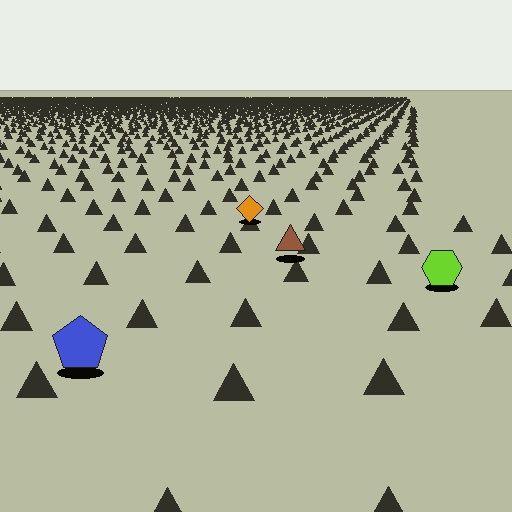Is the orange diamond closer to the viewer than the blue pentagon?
No. The blue pentagon is closer — you can tell from the texture gradient: the ground texture is coarser near it.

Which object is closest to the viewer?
The blue pentagon is closest. The texture marks near it are larger and more spread out.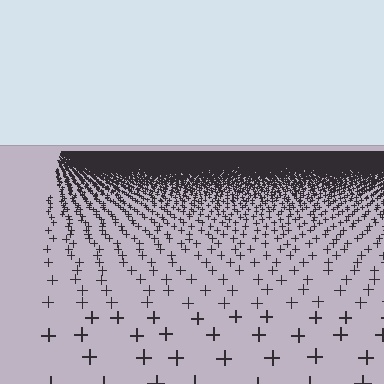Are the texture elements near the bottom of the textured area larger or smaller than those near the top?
Larger. Near the bottom, elements are closer to the viewer and appear at a bigger on-screen size.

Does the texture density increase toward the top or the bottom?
Density increases toward the top.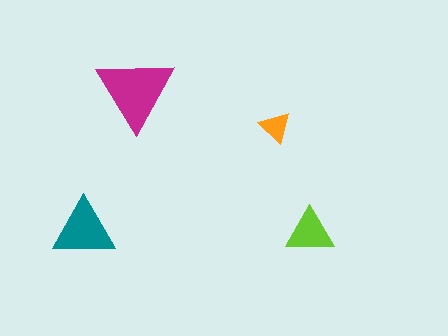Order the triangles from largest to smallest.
the magenta one, the teal one, the lime one, the orange one.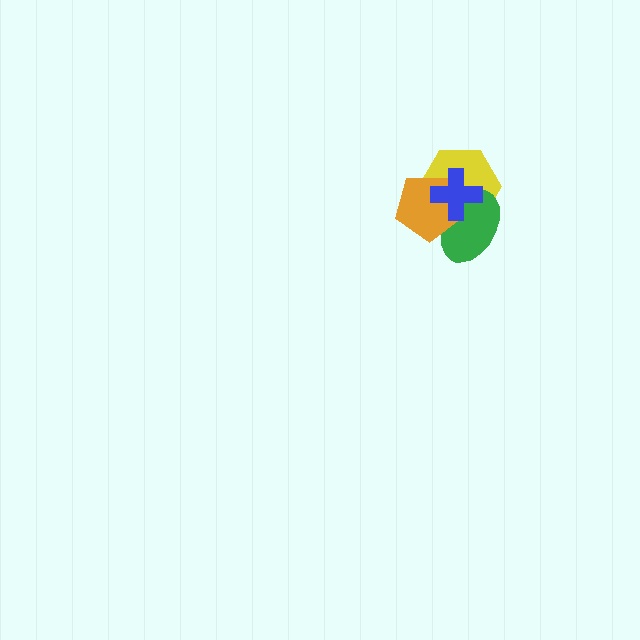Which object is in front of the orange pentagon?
The blue cross is in front of the orange pentagon.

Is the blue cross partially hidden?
No, no other shape covers it.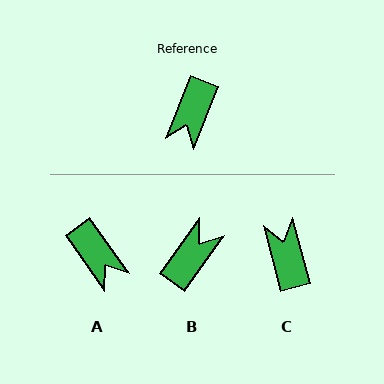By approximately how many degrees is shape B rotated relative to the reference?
Approximately 166 degrees counter-clockwise.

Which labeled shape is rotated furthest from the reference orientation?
B, about 166 degrees away.